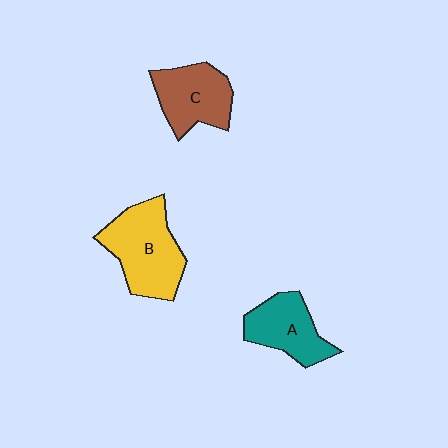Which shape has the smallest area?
Shape A (teal).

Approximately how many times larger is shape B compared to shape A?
Approximately 1.4 times.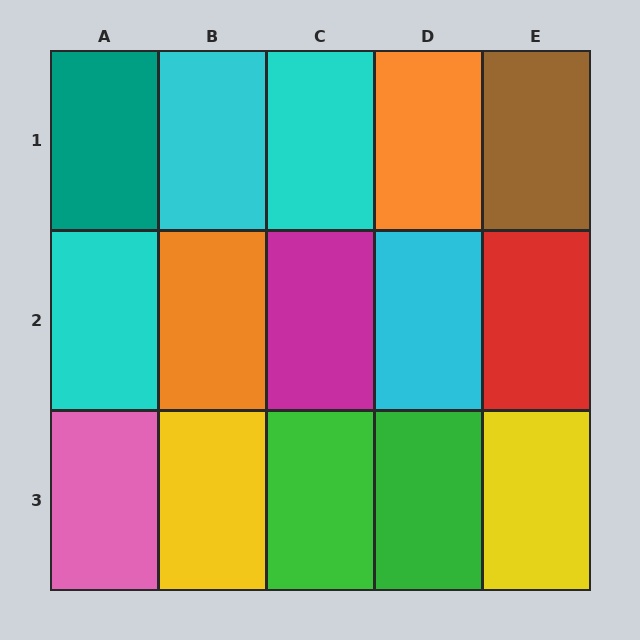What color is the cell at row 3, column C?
Green.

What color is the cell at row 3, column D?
Green.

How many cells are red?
1 cell is red.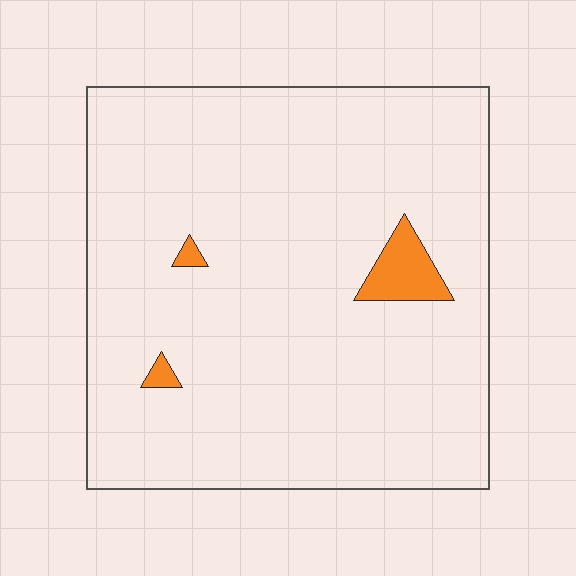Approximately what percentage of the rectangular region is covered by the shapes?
Approximately 5%.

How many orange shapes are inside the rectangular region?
3.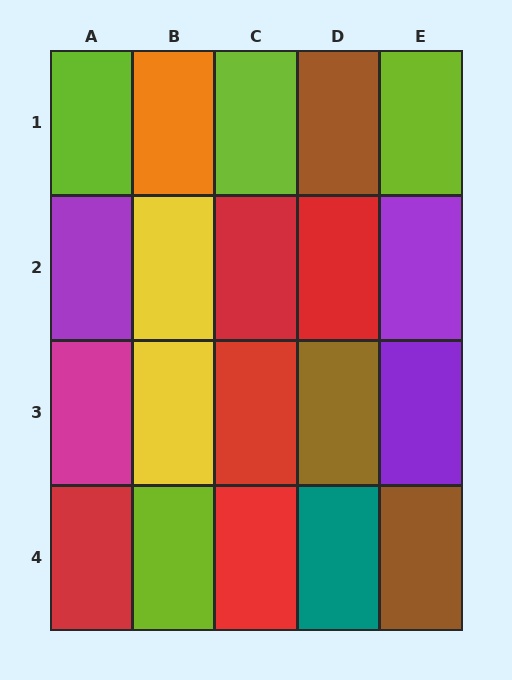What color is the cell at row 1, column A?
Lime.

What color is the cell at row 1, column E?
Lime.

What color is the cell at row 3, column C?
Red.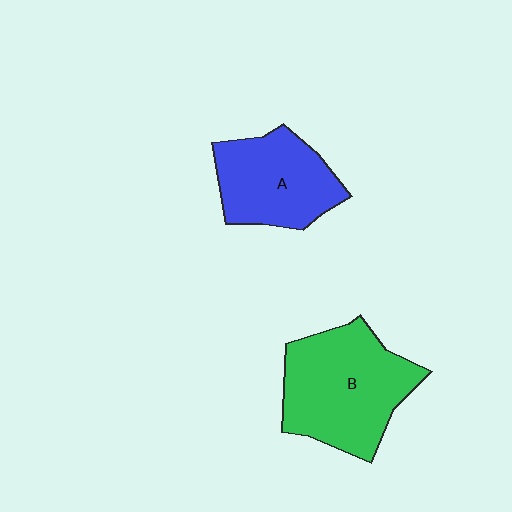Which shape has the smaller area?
Shape A (blue).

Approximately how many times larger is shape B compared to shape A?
Approximately 1.3 times.